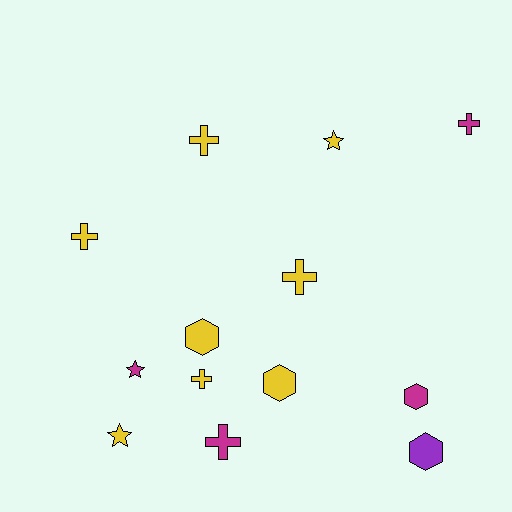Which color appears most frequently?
Yellow, with 8 objects.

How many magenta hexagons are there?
There is 1 magenta hexagon.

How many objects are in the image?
There are 13 objects.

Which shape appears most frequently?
Cross, with 6 objects.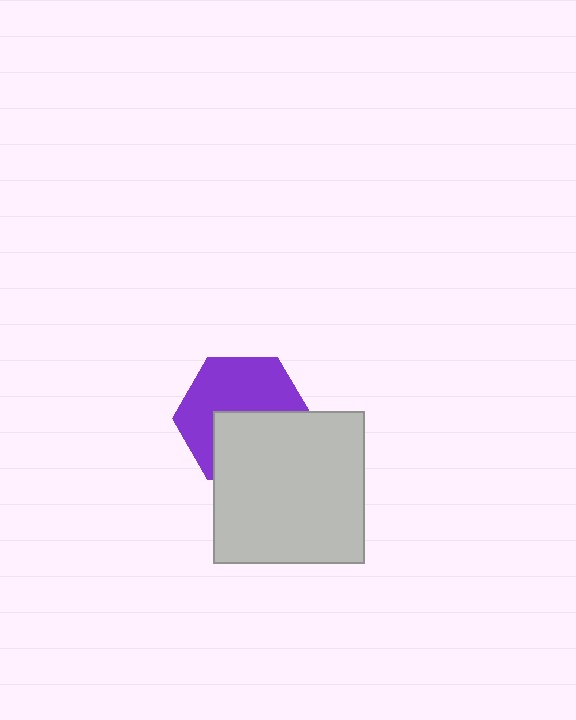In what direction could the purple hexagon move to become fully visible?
The purple hexagon could move up. That would shift it out from behind the light gray square entirely.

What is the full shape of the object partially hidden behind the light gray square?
The partially hidden object is a purple hexagon.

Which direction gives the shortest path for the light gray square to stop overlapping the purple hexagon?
Moving down gives the shortest separation.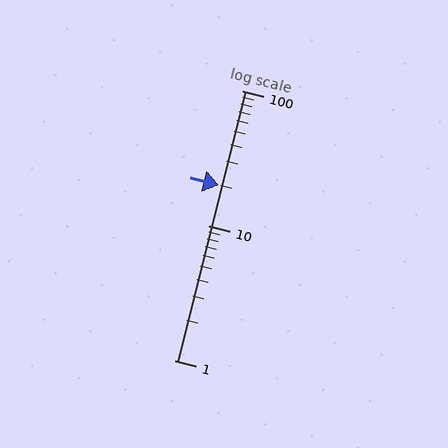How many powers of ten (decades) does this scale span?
The scale spans 2 decades, from 1 to 100.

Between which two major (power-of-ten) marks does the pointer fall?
The pointer is between 10 and 100.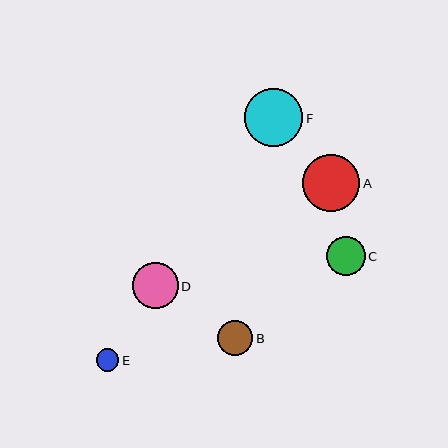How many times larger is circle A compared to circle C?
Circle A is approximately 1.5 times the size of circle C.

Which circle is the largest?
Circle F is the largest with a size of approximately 58 pixels.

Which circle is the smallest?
Circle E is the smallest with a size of approximately 23 pixels.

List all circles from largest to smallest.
From largest to smallest: F, A, D, C, B, E.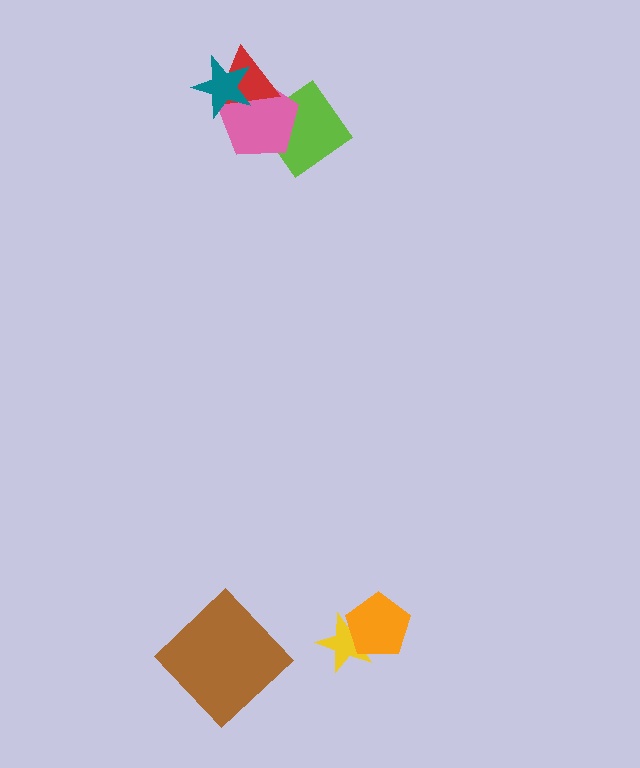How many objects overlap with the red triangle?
3 objects overlap with the red triangle.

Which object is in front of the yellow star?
The orange pentagon is in front of the yellow star.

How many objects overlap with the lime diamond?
2 objects overlap with the lime diamond.